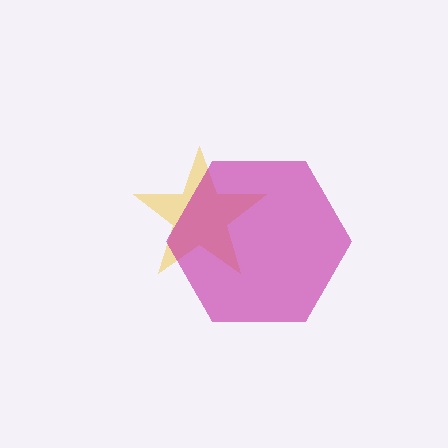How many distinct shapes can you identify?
There are 2 distinct shapes: a yellow star, a magenta hexagon.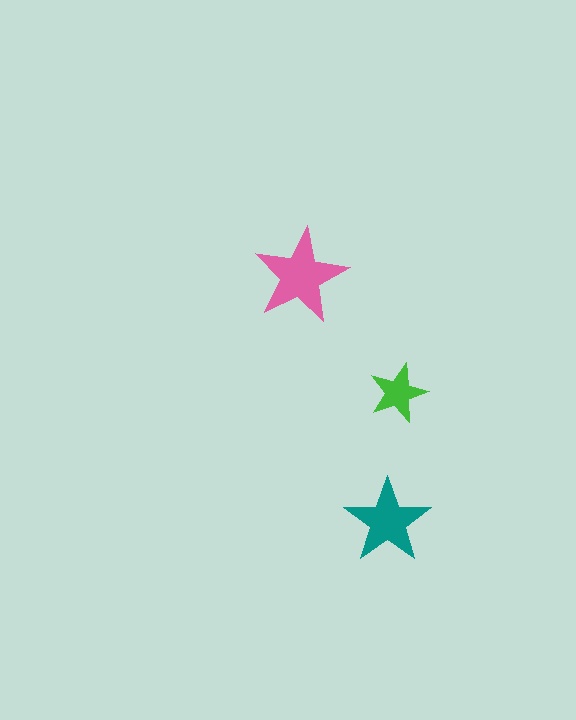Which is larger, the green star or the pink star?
The pink one.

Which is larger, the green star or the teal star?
The teal one.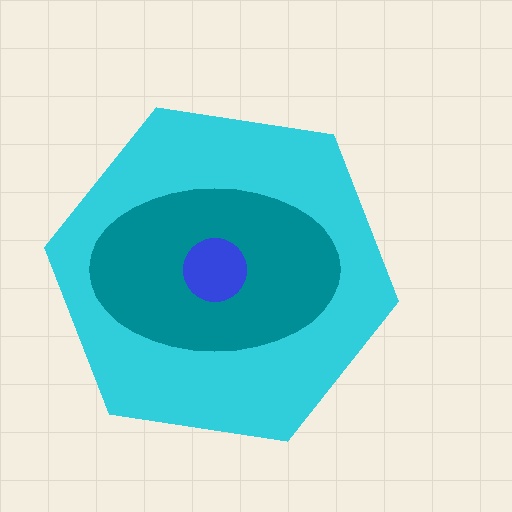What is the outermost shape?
The cyan hexagon.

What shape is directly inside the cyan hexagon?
The teal ellipse.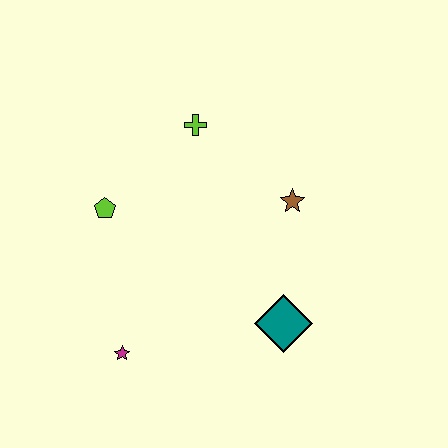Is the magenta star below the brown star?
Yes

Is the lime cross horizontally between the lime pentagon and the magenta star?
No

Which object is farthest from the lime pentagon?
The teal diamond is farthest from the lime pentagon.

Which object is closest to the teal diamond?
The brown star is closest to the teal diamond.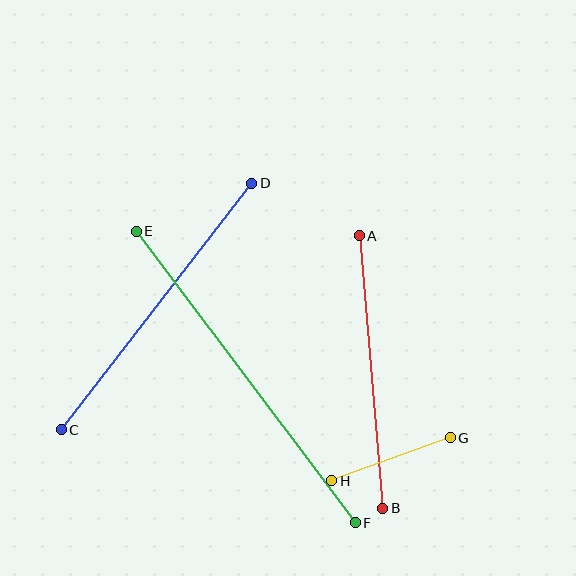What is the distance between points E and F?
The distance is approximately 365 pixels.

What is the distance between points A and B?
The distance is approximately 274 pixels.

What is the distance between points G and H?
The distance is approximately 126 pixels.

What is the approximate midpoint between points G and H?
The midpoint is at approximately (391, 459) pixels.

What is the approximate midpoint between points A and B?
The midpoint is at approximately (371, 372) pixels.